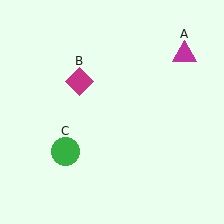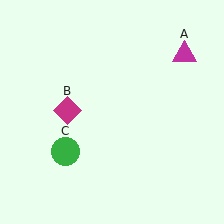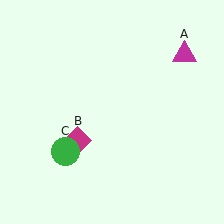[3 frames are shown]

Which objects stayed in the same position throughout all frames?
Magenta triangle (object A) and green circle (object C) remained stationary.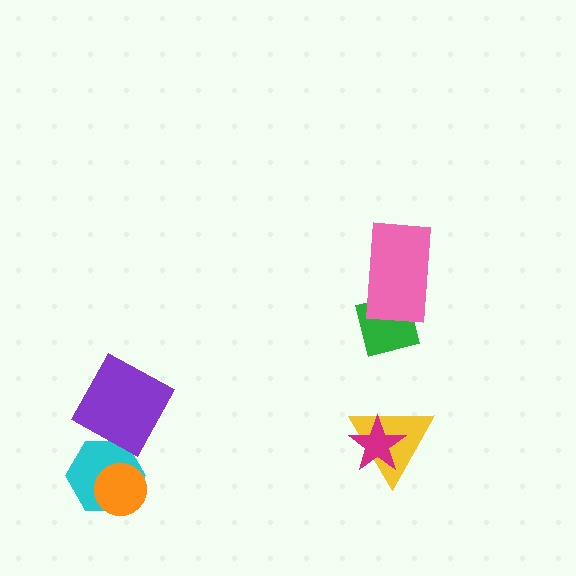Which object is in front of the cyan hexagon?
The orange circle is in front of the cyan hexagon.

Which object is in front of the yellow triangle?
The magenta star is in front of the yellow triangle.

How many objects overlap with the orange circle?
1 object overlaps with the orange circle.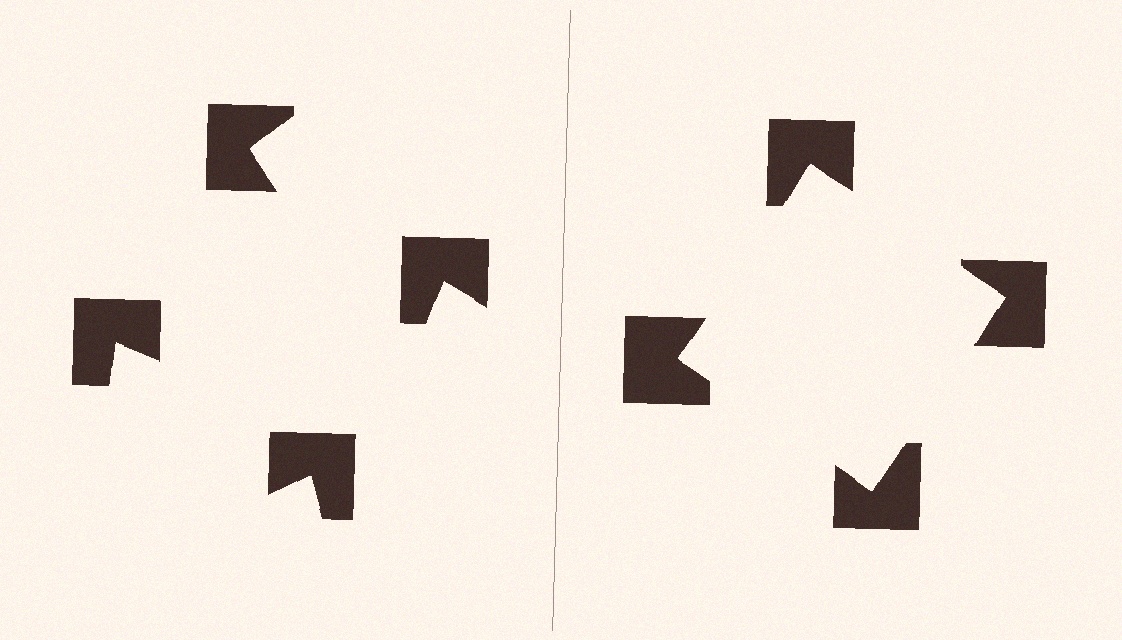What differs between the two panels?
The notched squares are positioned identically on both sides; only the wedge orientations differ. On the right they align to a square; on the left they are misaligned.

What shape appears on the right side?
An illusory square.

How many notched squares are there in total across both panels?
8 — 4 on each side.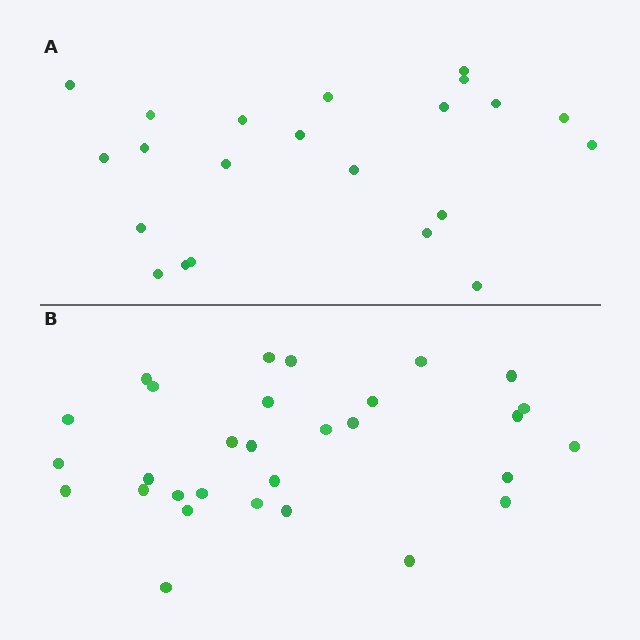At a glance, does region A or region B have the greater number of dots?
Region B (the bottom region) has more dots.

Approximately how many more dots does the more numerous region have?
Region B has roughly 8 or so more dots than region A.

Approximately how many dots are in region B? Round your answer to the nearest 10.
About 30 dots.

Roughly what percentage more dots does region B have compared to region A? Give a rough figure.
About 35% more.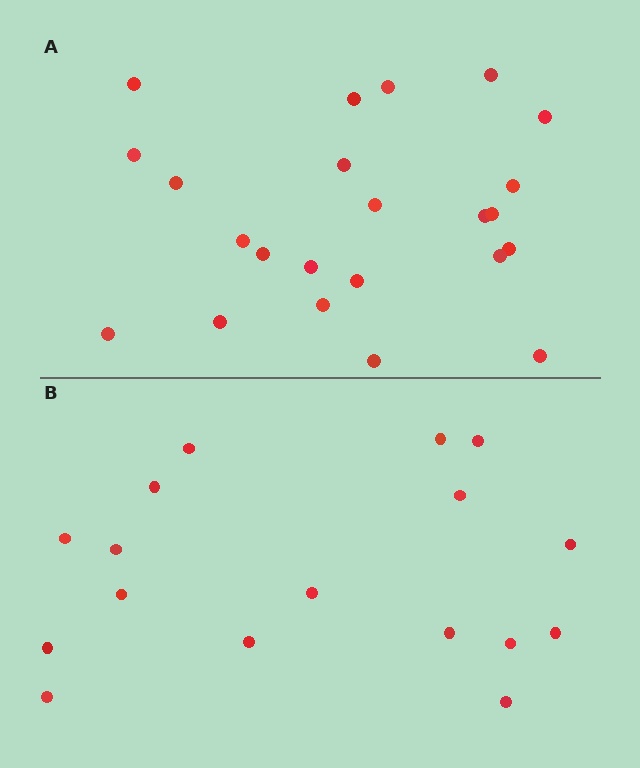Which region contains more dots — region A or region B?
Region A (the top region) has more dots.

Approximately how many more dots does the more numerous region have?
Region A has about 6 more dots than region B.